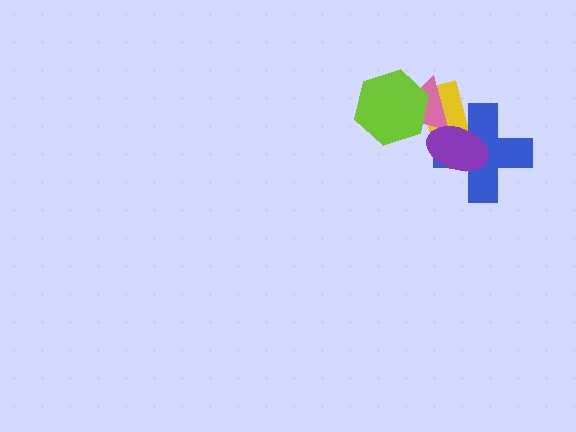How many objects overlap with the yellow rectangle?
4 objects overlap with the yellow rectangle.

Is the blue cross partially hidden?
Yes, it is partially covered by another shape.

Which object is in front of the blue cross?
The purple ellipse is in front of the blue cross.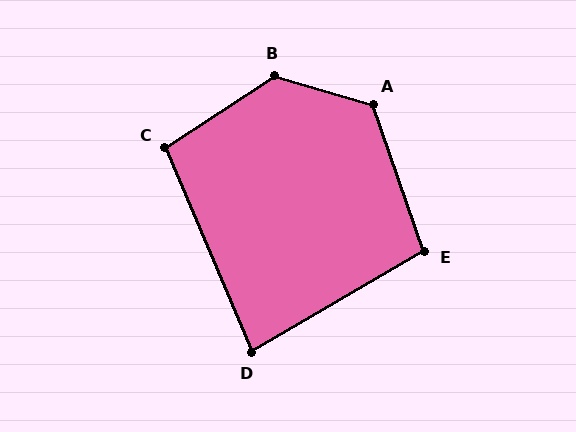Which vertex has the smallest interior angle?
D, at approximately 83 degrees.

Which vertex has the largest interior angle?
B, at approximately 131 degrees.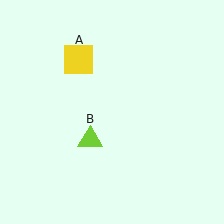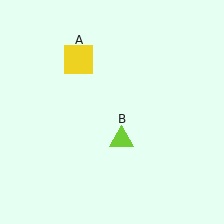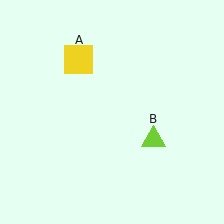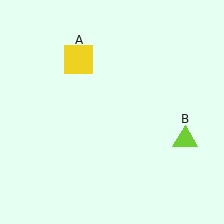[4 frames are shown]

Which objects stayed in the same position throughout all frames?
Yellow square (object A) remained stationary.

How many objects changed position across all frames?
1 object changed position: lime triangle (object B).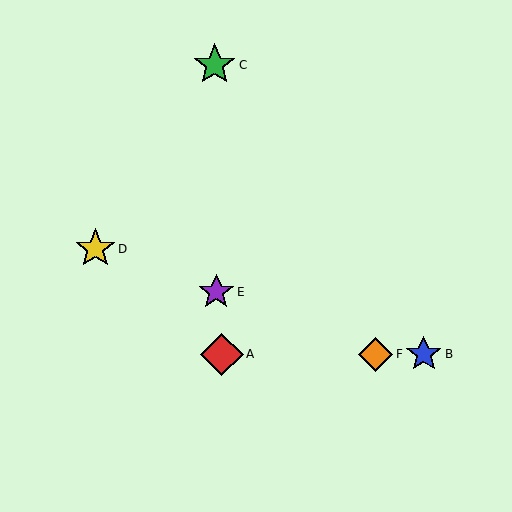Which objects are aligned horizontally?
Objects A, B, F are aligned horizontally.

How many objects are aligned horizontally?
3 objects (A, B, F) are aligned horizontally.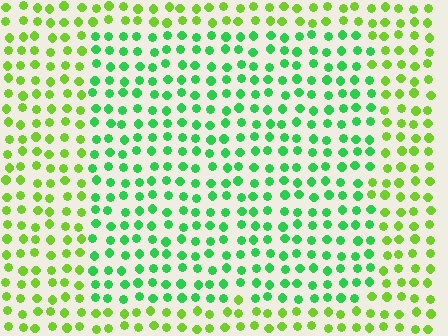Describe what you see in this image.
The image is filled with small lime elements in a uniform arrangement. A rectangle-shaped region is visible where the elements are tinted to a slightly different hue, forming a subtle color boundary.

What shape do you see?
I see a rectangle.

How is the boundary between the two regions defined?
The boundary is defined purely by a slight shift in hue (about 39 degrees). Spacing, size, and orientation are identical on both sides.